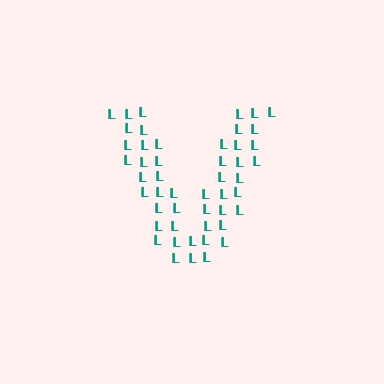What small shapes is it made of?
It is made of small letter L's.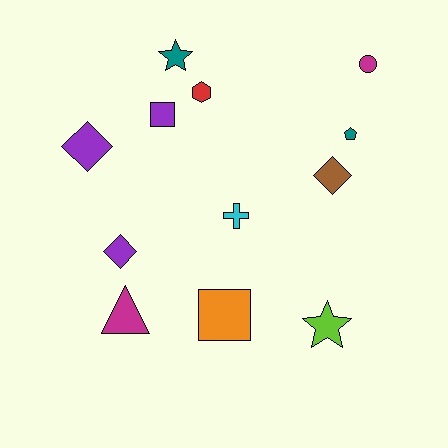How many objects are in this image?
There are 12 objects.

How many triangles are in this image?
There is 1 triangle.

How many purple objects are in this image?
There are 3 purple objects.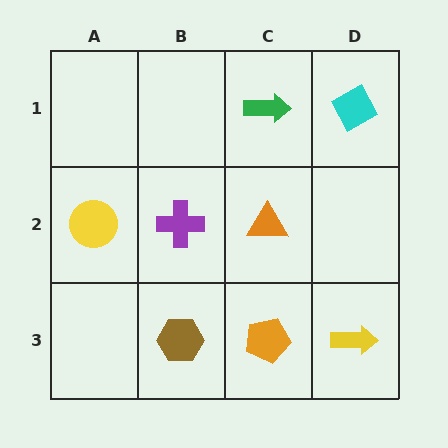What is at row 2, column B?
A purple cross.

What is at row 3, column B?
A brown hexagon.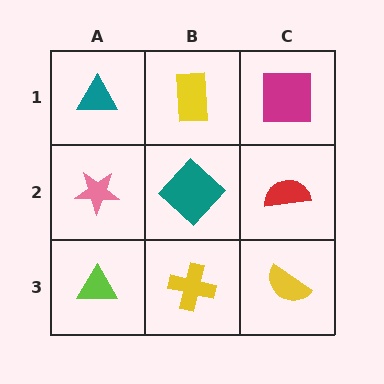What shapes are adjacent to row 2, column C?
A magenta square (row 1, column C), a yellow semicircle (row 3, column C), a teal diamond (row 2, column B).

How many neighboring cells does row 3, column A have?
2.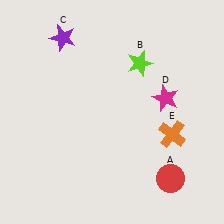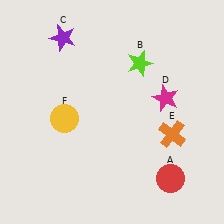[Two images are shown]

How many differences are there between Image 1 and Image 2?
There is 1 difference between the two images.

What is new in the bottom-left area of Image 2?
A yellow circle (F) was added in the bottom-left area of Image 2.